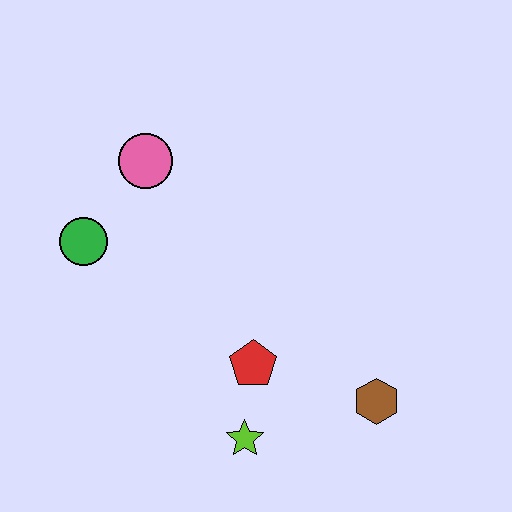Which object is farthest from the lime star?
The pink circle is farthest from the lime star.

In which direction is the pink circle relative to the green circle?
The pink circle is above the green circle.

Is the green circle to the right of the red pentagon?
No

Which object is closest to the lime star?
The red pentagon is closest to the lime star.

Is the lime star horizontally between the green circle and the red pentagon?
Yes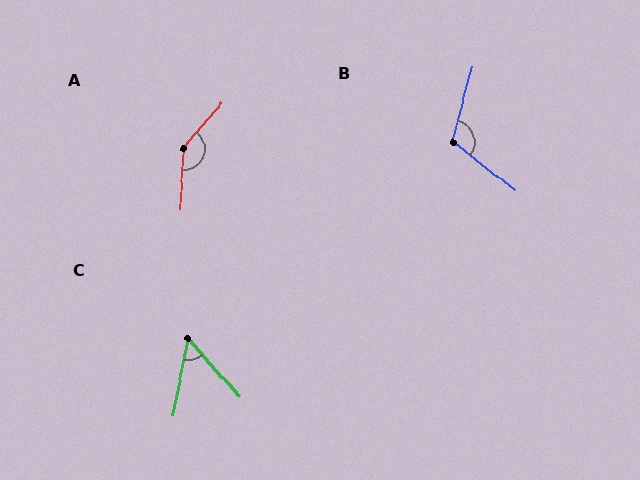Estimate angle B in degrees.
Approximately 113 degrees.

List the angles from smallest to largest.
C (52°), B (113°), A (143°).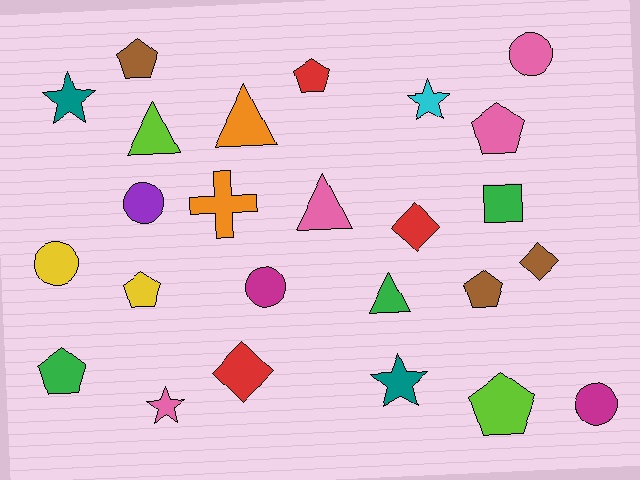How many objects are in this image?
There are 25 objects.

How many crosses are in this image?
There is 1 cross.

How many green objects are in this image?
There are 3 green objects.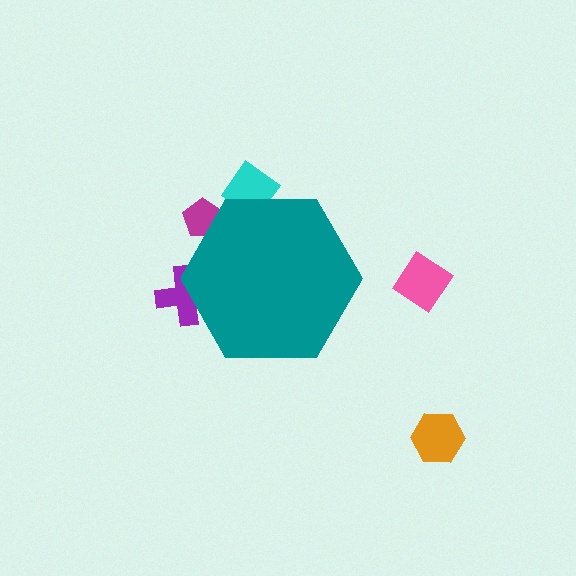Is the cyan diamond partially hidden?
Yes, the cyan diamond is partially hidden behind the teal hexagon.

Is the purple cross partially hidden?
Yes, the purple cross is partially hidden behind the teal hexagon.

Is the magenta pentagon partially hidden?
Yes, the magenta pentagon is partially hidden behind the teal hexagon.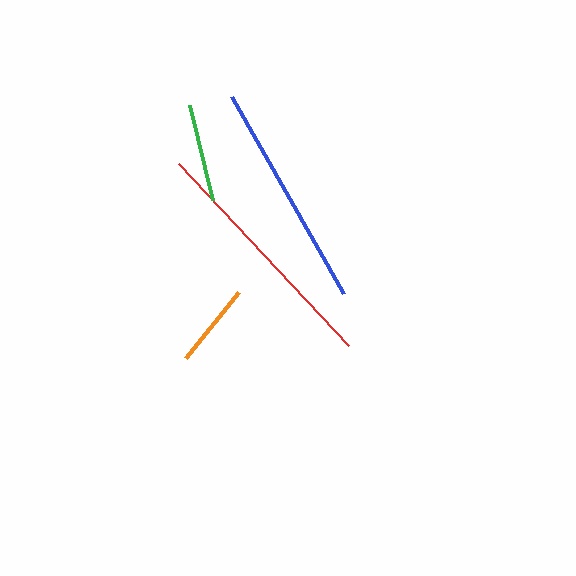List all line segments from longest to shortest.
From longest to shortest: red, blue, green, orange.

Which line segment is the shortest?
The orange line is the shortest at approximately 85 pixels.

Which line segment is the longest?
The red line is the longest at approximately 249 pixels.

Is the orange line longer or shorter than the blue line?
The blue line is longer than the orange line.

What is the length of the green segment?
The green segment is approximately 97 pixels long.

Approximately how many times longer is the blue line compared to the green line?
The blue line is approximately 2.3 times the length of the green line.